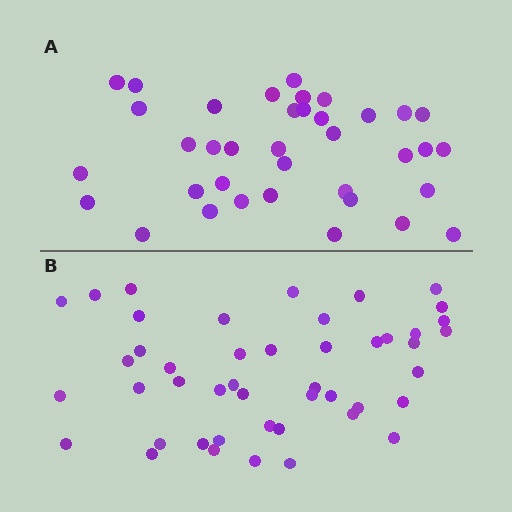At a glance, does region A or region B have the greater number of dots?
Region B (the bottom region) has more dots.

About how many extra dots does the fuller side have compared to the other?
Region B has roughly 8 or so more dots than region A.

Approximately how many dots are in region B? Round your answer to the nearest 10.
About 50 dots. (The exact count is 46, which rounds to 50.)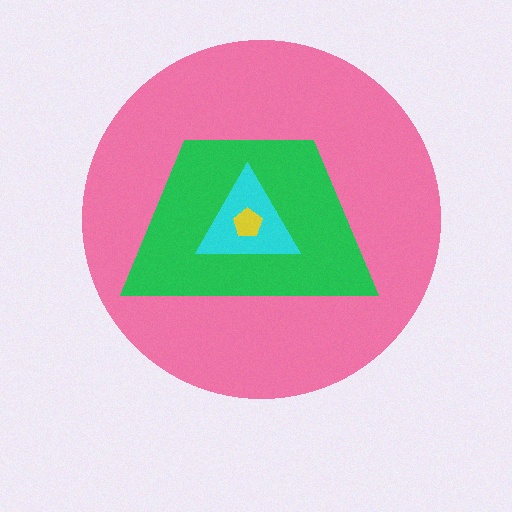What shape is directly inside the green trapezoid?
The cyan triangle.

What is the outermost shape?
The pink circle.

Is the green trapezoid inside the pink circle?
Yes.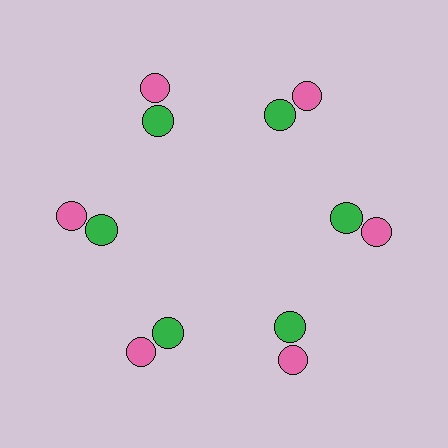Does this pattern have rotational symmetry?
Yes, this pattern has 6-fold rotational symmetry. It looks the same after rotating 60 degrees around the center.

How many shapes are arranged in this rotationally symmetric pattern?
There are 12 shapes, arranged in 6 groups of 2.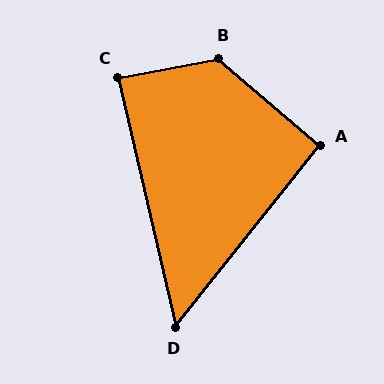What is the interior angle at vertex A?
Approximately 92 degrees (approximately right).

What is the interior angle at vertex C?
Approximately 88 degrees (approximately right).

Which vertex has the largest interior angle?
B, at approximately 128 degrees.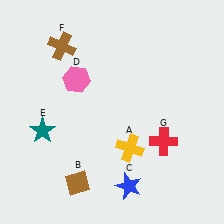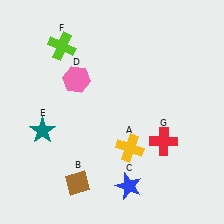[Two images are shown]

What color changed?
The cross (F) changed from brown in Image 1 to lime in Image 2.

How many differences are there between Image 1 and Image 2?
There is 1 difference between the two images.